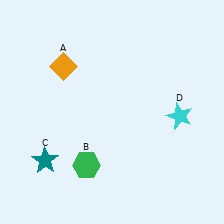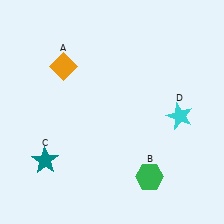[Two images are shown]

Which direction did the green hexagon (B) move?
The green hexagon (B) moved right.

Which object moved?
The green hexagon (B) moved right.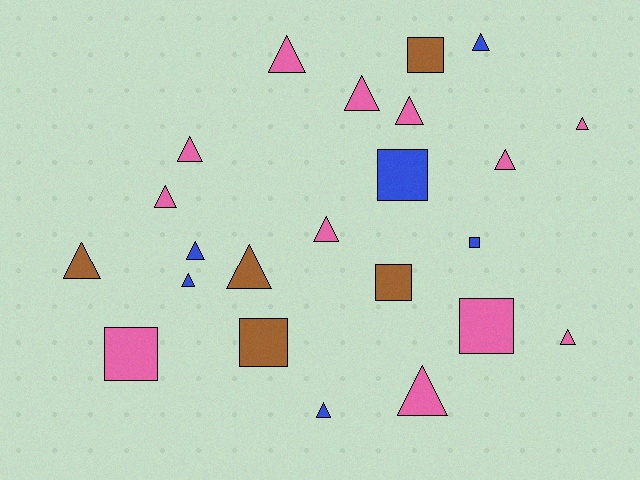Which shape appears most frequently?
Triangle, with 16 objects.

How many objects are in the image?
There are 23 objects.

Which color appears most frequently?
Pink, with 12 objects.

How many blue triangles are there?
There are 4 blue triangles.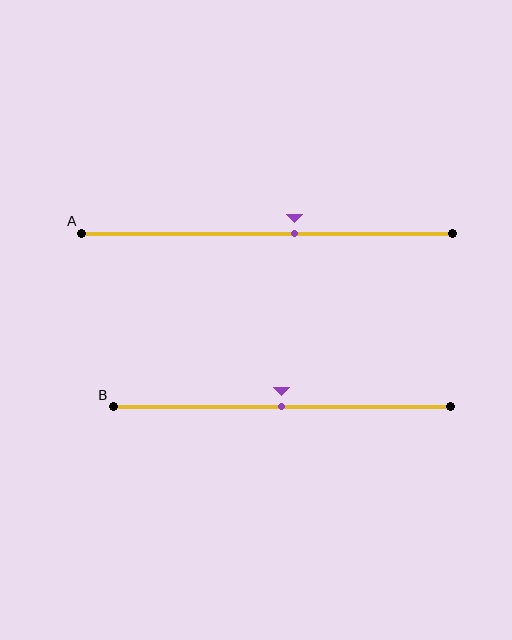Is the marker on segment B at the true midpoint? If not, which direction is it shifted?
Yes, the marker on segment B is at the true midpoint.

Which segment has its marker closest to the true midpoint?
Segment B has its marker closest to the true midpoint.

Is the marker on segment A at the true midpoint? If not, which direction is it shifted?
No, the marker on segment A is shifted to the right by about 7% of the segment length.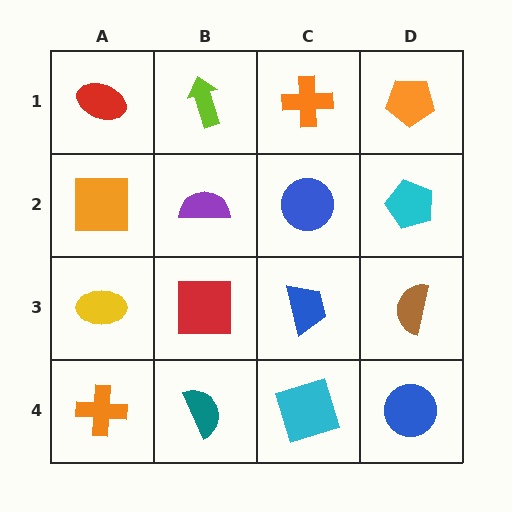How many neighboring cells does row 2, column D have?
3.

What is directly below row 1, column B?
A purple semicircle.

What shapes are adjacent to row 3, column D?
A cyan pentagon (row 2, column D), a blue circle (row 4, column D), a blue trapezoid (row 3, column C).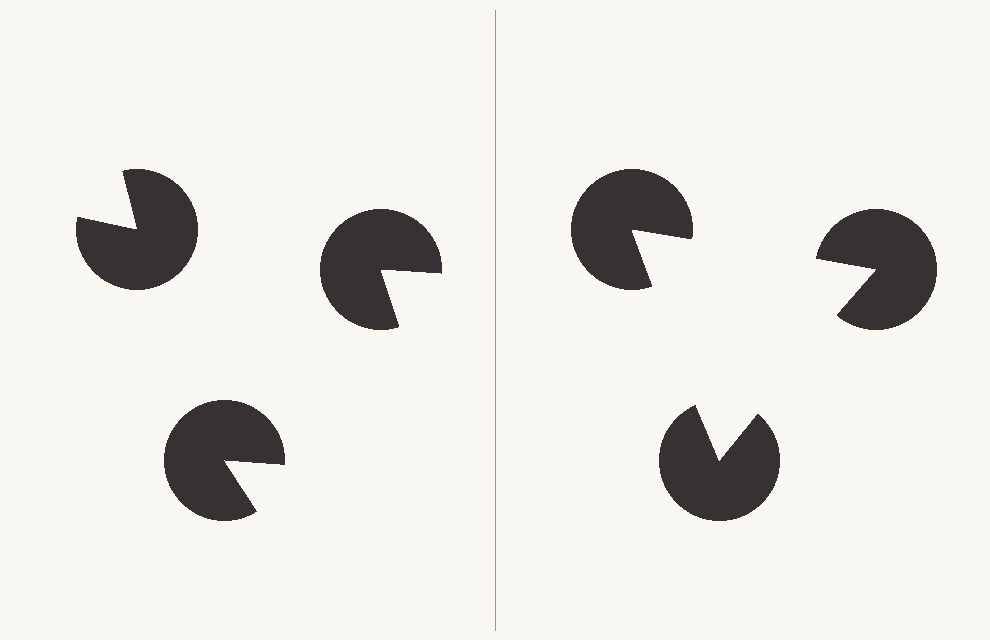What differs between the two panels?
The pac-man discs are positioned identically on both sides; only the wedge orientations differ. On the right they align to a triangle; on the left they are misaligned.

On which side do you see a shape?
An illusory triangle appears on the right side. On the left side the wedge cuts are rotated, so no coherent shape forms.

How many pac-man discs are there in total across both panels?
6 — 3 on each side.